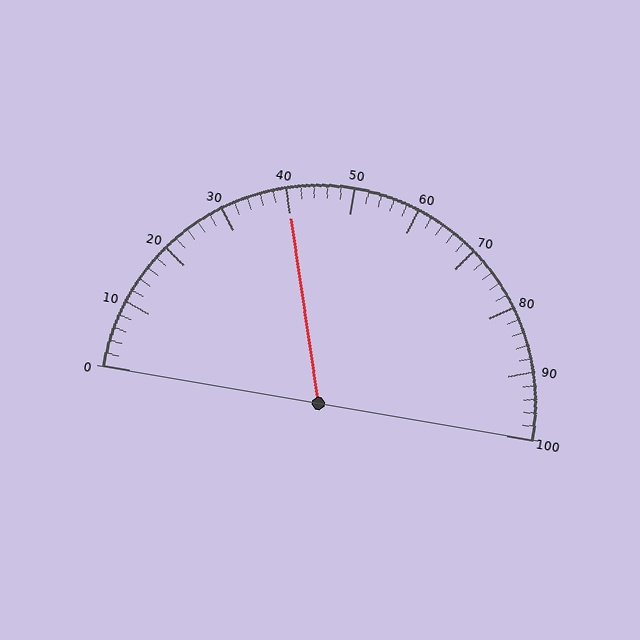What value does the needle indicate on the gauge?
The needle indicates approximately 40.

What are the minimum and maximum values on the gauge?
The gauge ranges from 0 to 100.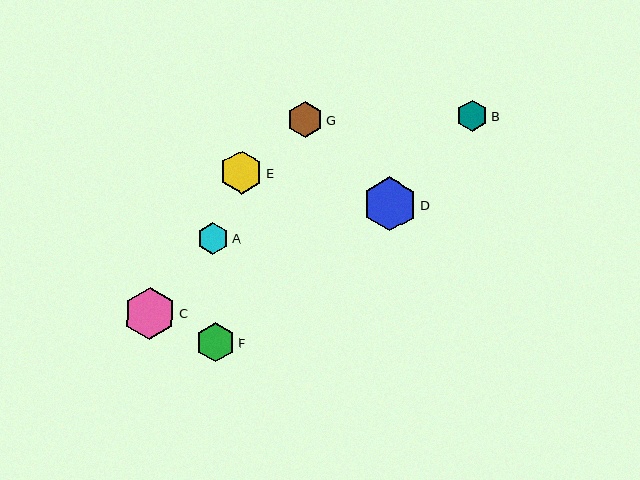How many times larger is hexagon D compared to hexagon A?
Hexagon D is approximately 1.7 times the size of hexagon A.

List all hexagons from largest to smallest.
From largest to smallest: D, C, E, F, G, A, B.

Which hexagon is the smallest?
Hexagon B is the smallest with a size of approximately 31 pixels.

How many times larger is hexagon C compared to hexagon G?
Hexagon C is approximately 1.4 times the size of hexagon G.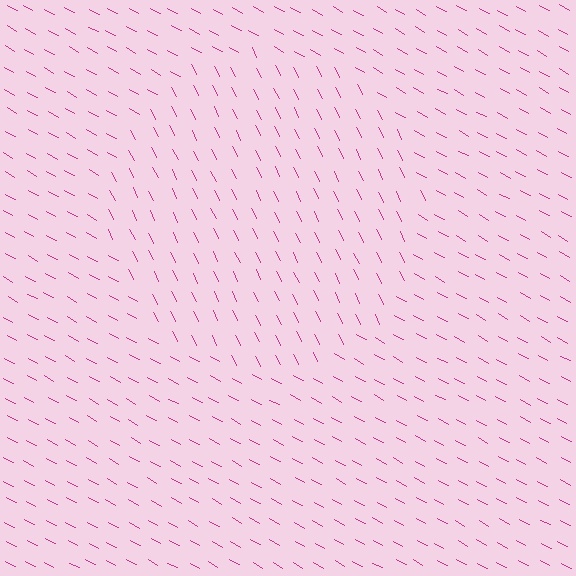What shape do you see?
I see a circle.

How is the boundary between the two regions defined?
The boundary is defined purely by a change in line orientation (approximately 35 degrees difference). All lines are the same color and thickness.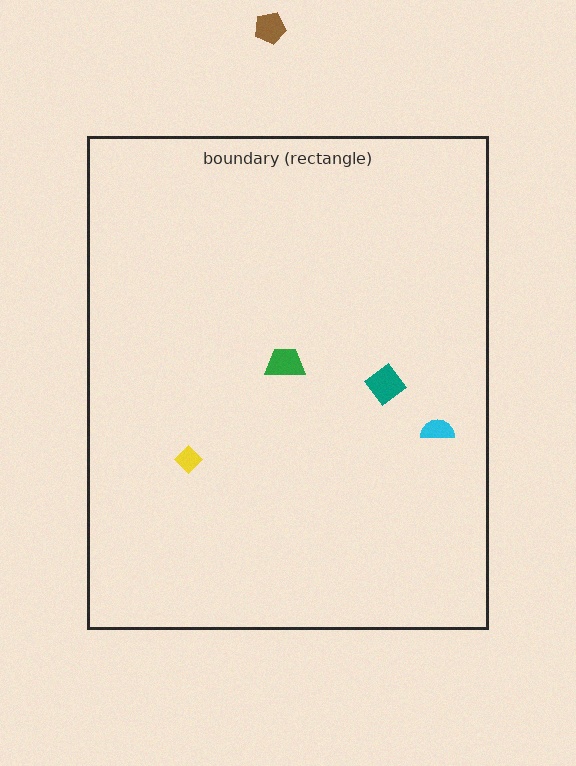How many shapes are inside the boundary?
4 inside, 1 outside.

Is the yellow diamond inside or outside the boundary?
Inside.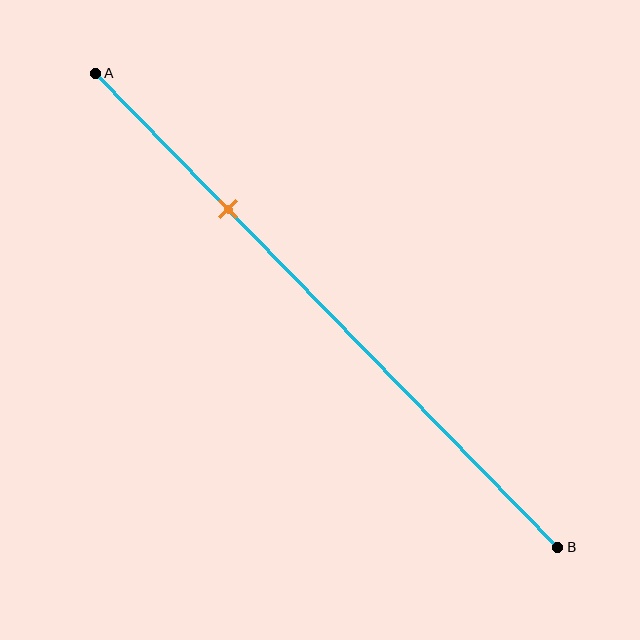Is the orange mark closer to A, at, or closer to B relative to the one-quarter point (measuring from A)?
The orange mark is closer to point B than the one-quarter point of segment AB.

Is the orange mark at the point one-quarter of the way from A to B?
No, the mark is at about 30% from A, not at the 25% one-quarter point.